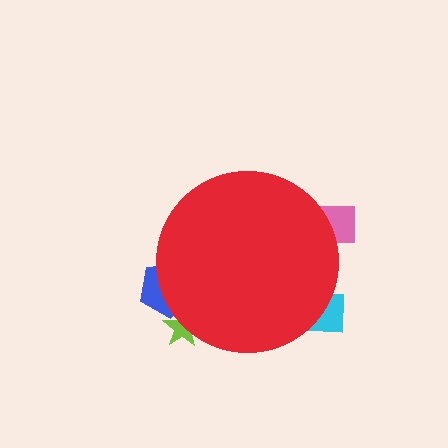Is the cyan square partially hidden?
Yes, the cyan square is partially hidden behind the red circle.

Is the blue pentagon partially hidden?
Yes, the blue pentagon is partially hidden behind the red circle.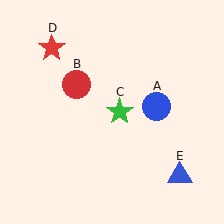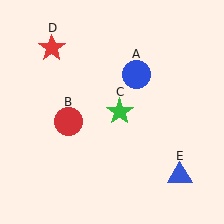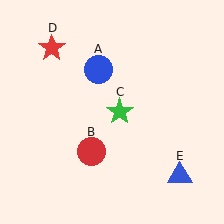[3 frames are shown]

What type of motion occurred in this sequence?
The blue circle (object A), red circle (object B) rotated counterclockwise around the center of the scene.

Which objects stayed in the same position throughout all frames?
Green star (object C) and red star (object D) and blue triangle (object E) remained stationary.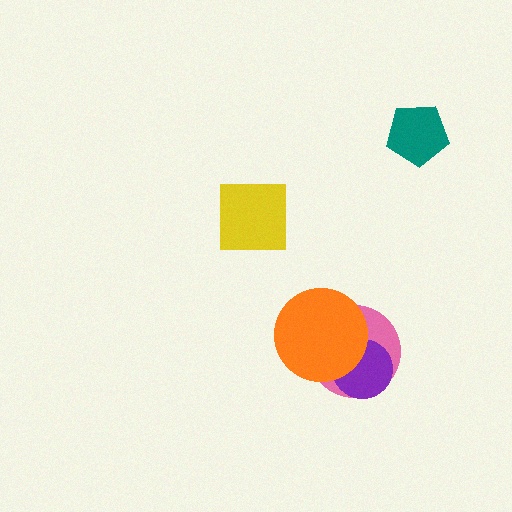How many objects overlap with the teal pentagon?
0 objects overlap with the teal pentagon.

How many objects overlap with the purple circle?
2 objects overlap with the purple circle.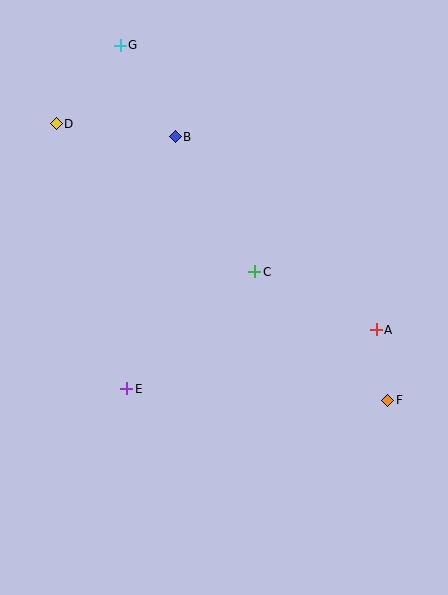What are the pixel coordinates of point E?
Point E is at (126, 389).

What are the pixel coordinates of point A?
Point A is at (376, 330).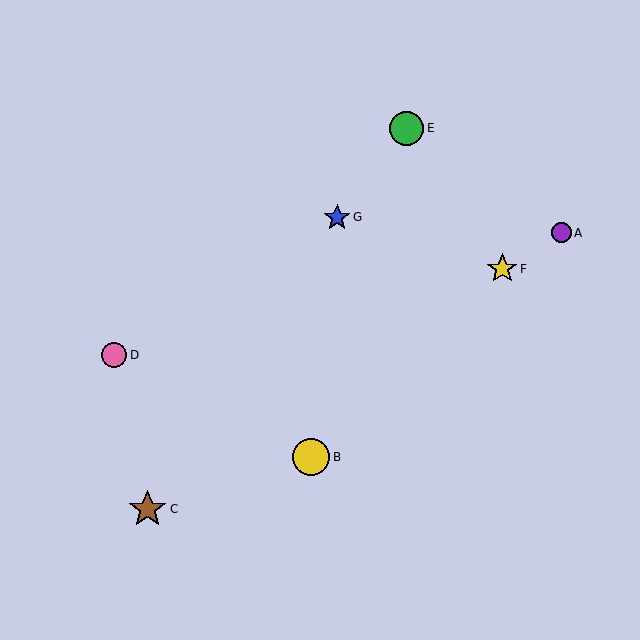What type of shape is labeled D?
Shape D is a pink circle.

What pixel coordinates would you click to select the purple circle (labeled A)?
Click at (561, 233) to select the purple circle A.